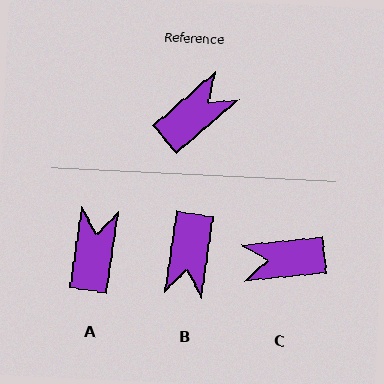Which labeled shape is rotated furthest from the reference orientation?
C, about 145 degrees away.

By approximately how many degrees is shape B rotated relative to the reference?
Approximately 138 degrees clockwise.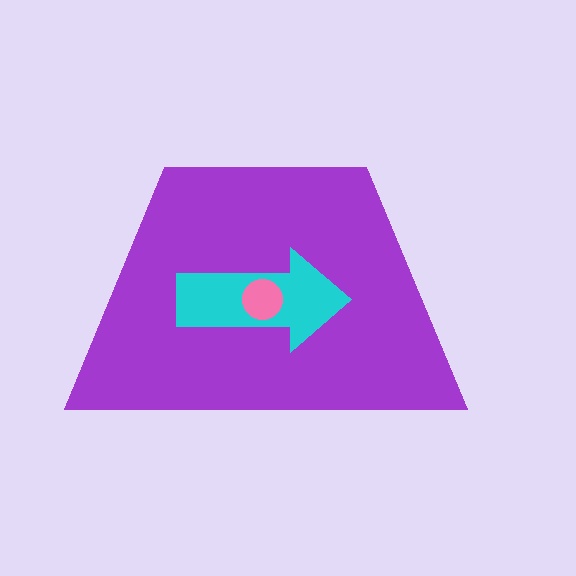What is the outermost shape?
The purple trapezoid.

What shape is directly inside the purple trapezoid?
The cyan arrow.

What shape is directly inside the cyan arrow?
The pink circle.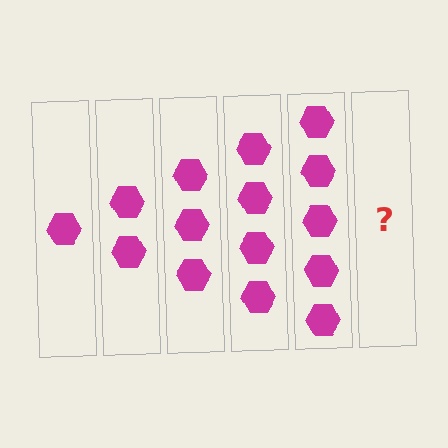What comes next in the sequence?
The next element should be 6 hexagons.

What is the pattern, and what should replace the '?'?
The pattern is that each step adds one more hexagon. The '?' should be 6 hexagons.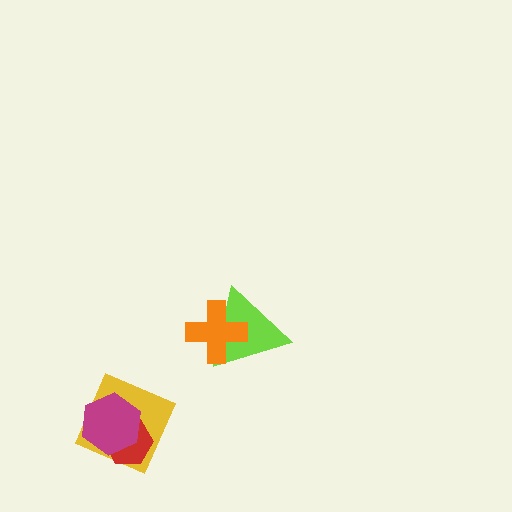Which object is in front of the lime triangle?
The orange cross is in front of the lime triangle.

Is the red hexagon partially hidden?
Yes, it is partially covered by another shape.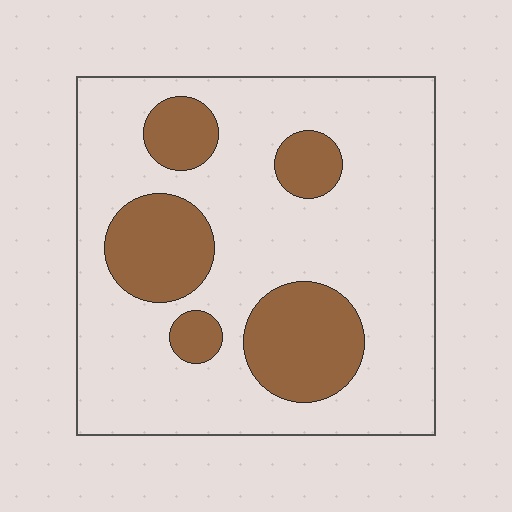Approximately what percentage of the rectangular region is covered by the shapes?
Approximately 25%.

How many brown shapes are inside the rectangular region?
5.